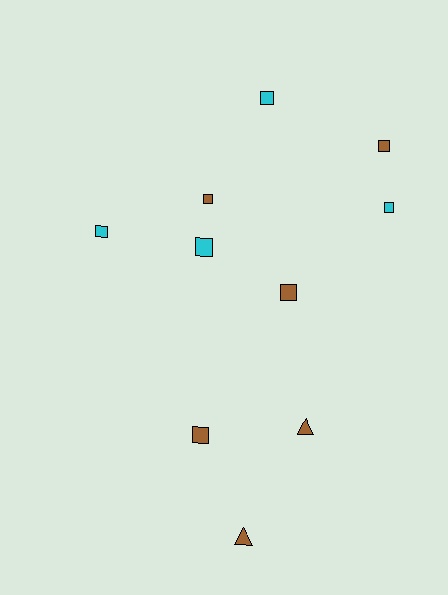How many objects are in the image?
There are 10 objects.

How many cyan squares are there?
There are 4 cyan squares.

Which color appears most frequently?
Brown, with 6 objects.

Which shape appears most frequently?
Square, with 8 objects.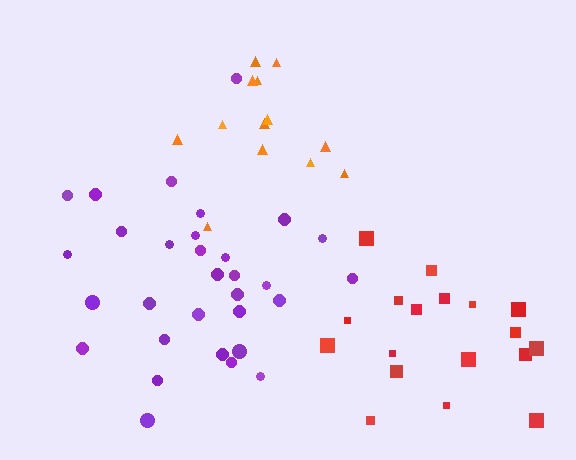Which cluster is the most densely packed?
Purple.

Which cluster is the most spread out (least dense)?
Red.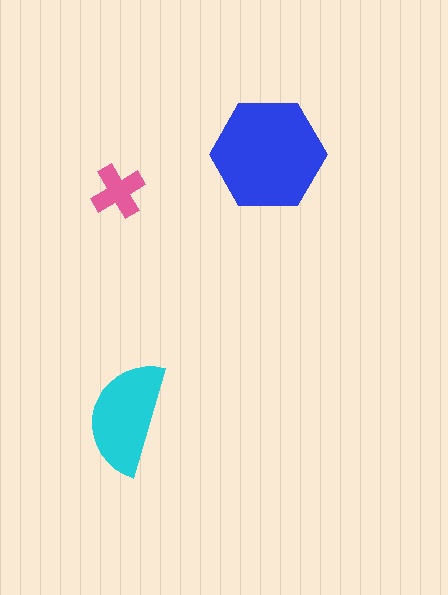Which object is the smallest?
The pink cross.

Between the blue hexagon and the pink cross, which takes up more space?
The blue hexagon.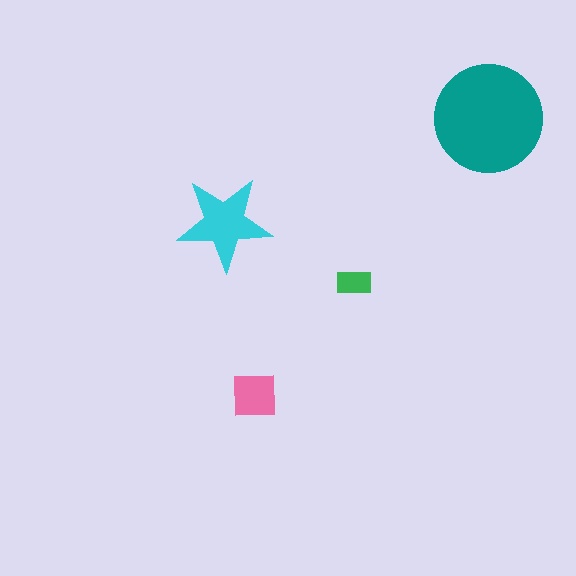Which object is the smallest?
The green rectangle.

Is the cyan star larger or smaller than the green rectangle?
Larger.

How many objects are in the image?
There are 4 objects in the image.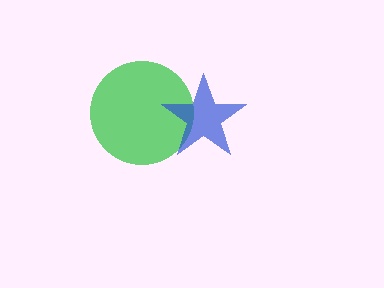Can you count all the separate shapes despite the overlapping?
Yes, there are 2 separate shapes.